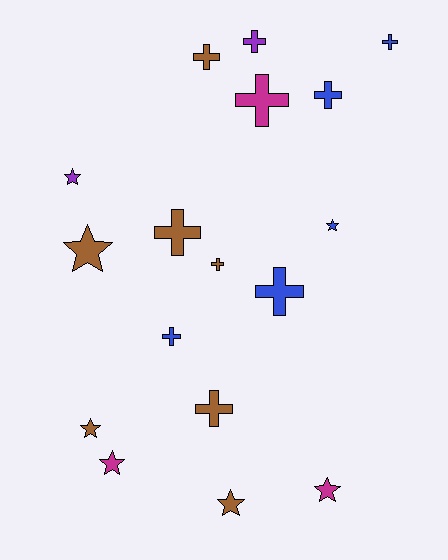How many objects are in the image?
There are 17 objects.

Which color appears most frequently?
Brown, with 7 objects.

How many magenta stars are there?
There are 2 magenta stars.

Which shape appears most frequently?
Cross, with 10 objects.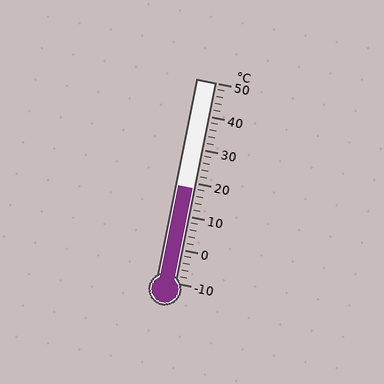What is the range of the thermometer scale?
The thermometer scale ranges from -10°C to 50°C.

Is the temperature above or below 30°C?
The temperature is below 30°C.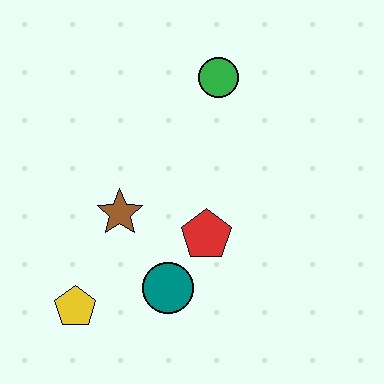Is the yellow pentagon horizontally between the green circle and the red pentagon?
No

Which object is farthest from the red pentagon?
The green circle is farthest from the red pentagon.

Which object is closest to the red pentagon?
The teal circle is closest to the red pentagon.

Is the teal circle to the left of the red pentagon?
Yes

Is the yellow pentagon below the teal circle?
Yes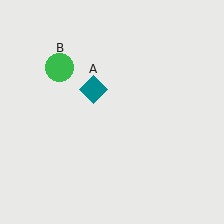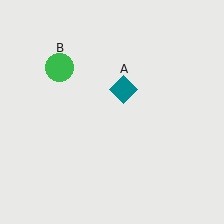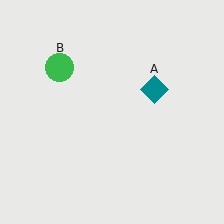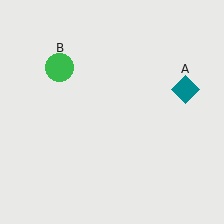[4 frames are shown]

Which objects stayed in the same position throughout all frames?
Green circle (object B) remained stationary.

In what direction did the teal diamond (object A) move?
The teal diamond (object A) moved right.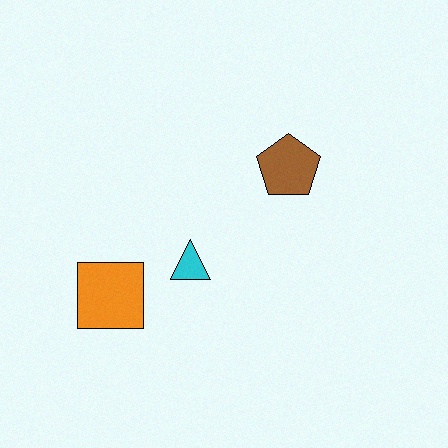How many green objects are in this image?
There are no green objects.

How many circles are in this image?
There are no circles.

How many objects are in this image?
There are 3 objects.